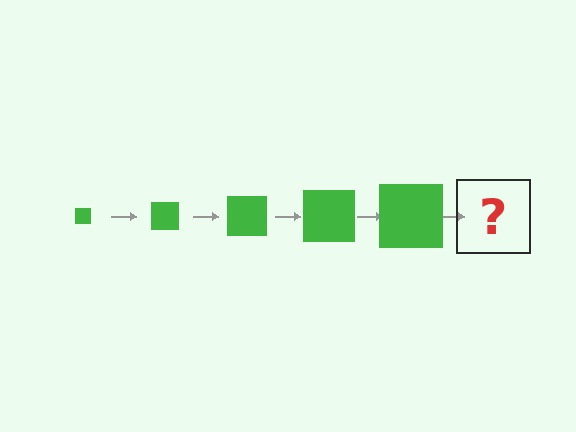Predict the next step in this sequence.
The next step is a green square, larger than the previous one.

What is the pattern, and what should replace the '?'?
The pattern is that the square gets progressively larger each step. The '?' should be a green square, larger than the previous one.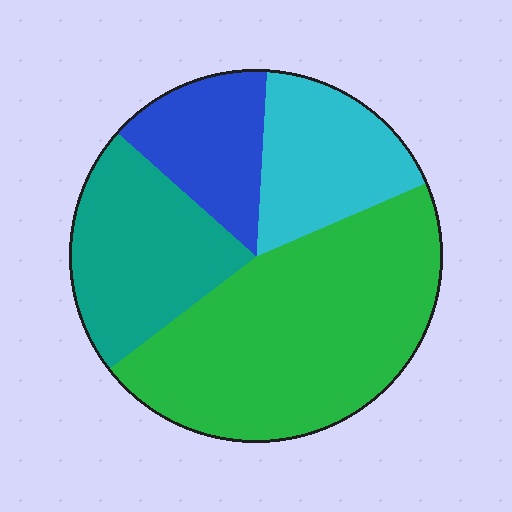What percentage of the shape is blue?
Blue takes up about one eighth (1/8) of the shape.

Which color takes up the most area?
Green, at roughly 45%.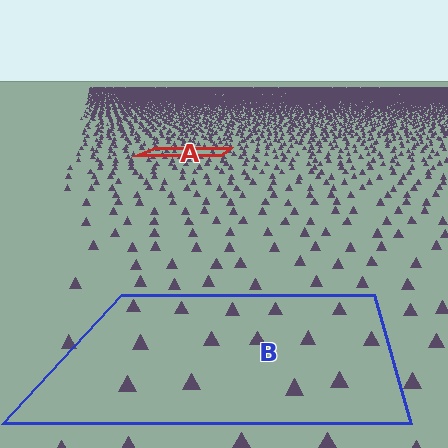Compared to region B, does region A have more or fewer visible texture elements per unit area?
Region A has more texture elements per unit area — they are packed more densely because it is farther away.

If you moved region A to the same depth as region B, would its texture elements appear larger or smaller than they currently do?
They would appear larger. At a closer depth, the same texture elements are projected at a bigger on-screen size.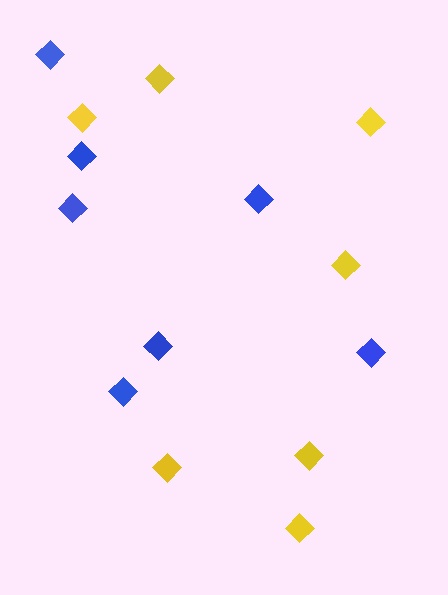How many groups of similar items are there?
There are 2 groups: one group of yellow diamonds (7) and one group of blue diamonds (7).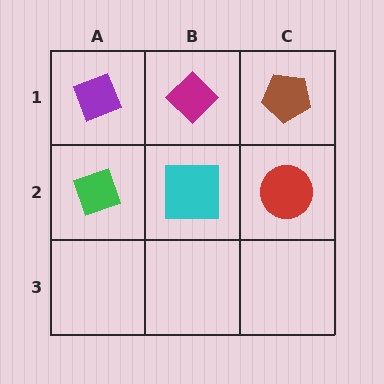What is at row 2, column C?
A red circle.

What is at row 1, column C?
A brown pentagon.